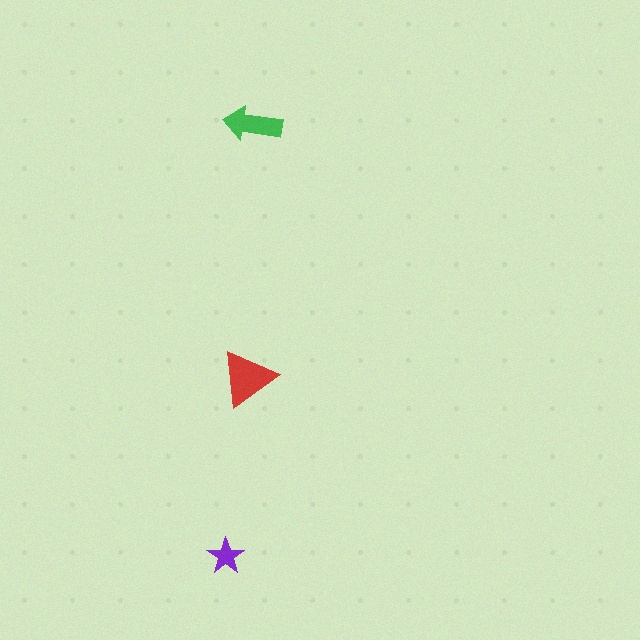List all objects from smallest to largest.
The purple star, the green arrow, the red triangle.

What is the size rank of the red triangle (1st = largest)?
1st.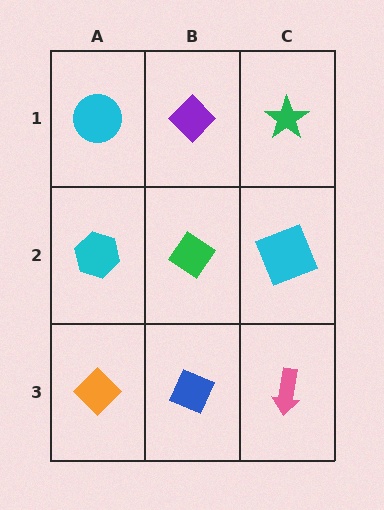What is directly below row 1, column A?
A cyan hexagon.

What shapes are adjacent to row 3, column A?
A cyan hexagon (row 2, column A), a blue diamond (row 3, column B).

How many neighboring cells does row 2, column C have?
3.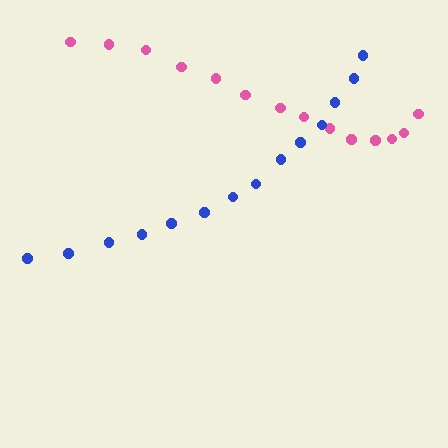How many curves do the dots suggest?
There are 2 distinct paths.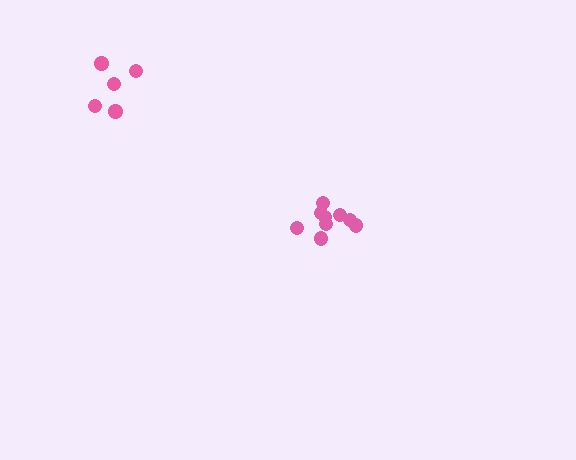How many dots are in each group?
Group 1: 9 dots, Group 2: 5 dots (14 total).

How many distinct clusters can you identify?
There are 2 distinct clusters.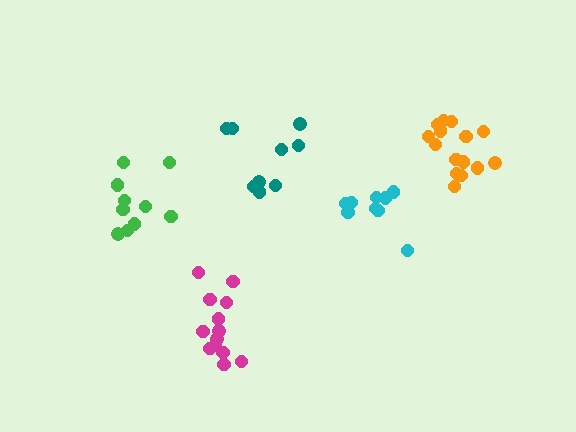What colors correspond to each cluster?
The clusters are colored: teal, green, orange, cyan, magenta.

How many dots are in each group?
Group 1: 9 dots, Group 2: 10 dots, Group 3: 15 dots, Group 4: 9 dots, Group 5: 13 dots (56 total).